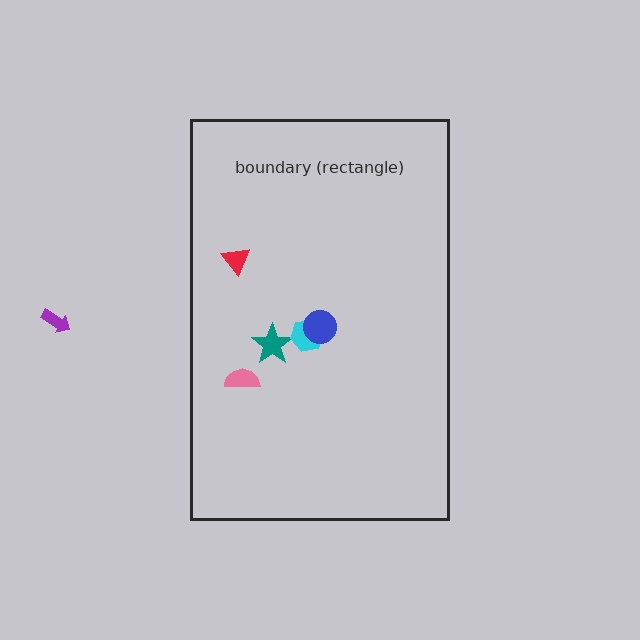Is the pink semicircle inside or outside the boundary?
Inside.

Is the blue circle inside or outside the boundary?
Inside.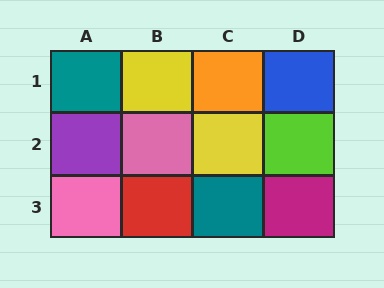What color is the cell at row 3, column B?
Red.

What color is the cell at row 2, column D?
Lime.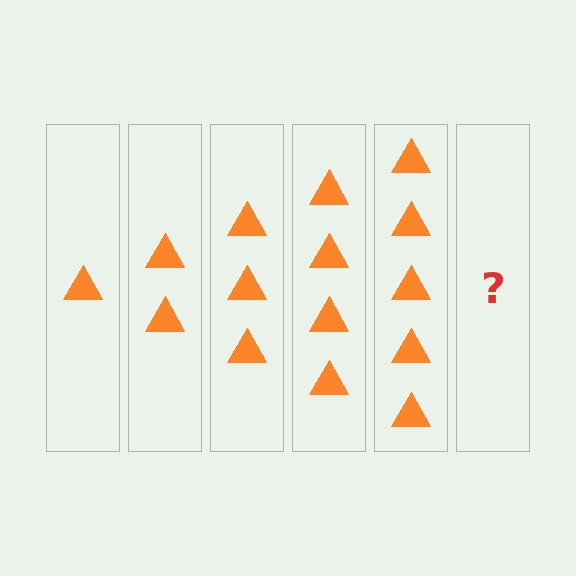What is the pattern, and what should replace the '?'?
The pattern is that each step adds one more triangle. The '?' should be 6 triangles.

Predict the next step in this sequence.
The next step is 6 triangles.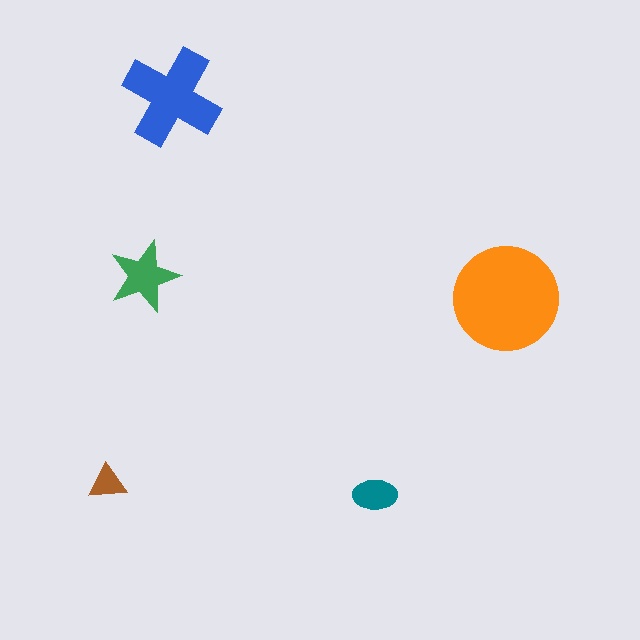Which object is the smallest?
The brown triangle.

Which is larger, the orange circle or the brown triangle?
The orange circle.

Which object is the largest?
The orange circle.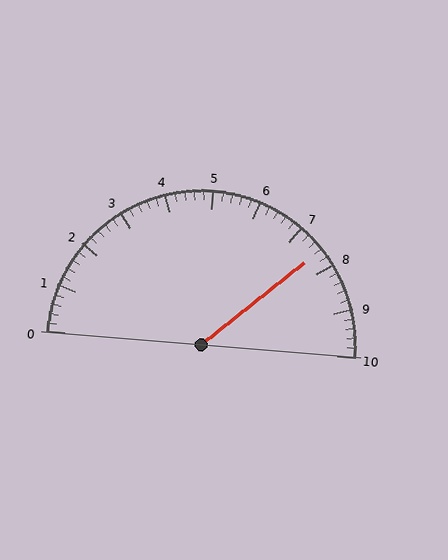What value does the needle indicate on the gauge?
The needle indicates approximately 7.6.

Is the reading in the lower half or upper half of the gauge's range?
The reading is in the upper half of the range (0 to 10).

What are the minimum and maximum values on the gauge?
The gauge ranges from 0 to 10.